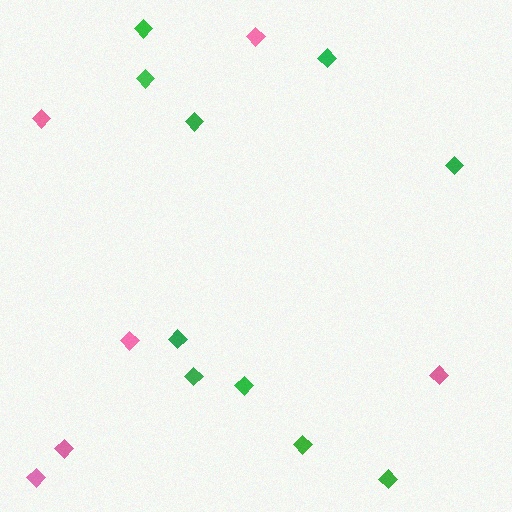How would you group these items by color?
There are 2 groups: one group of green diamonds (10) and one group of pink diamonds (6).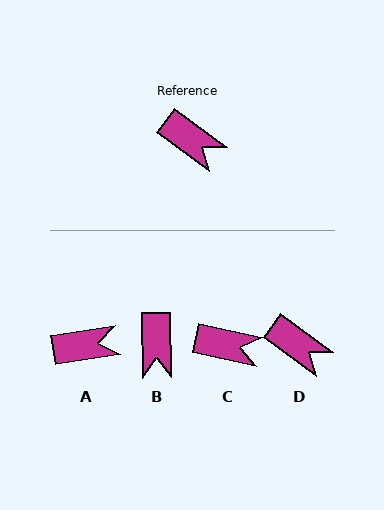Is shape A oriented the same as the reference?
No, it is off by about 45 degrees.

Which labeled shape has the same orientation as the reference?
D.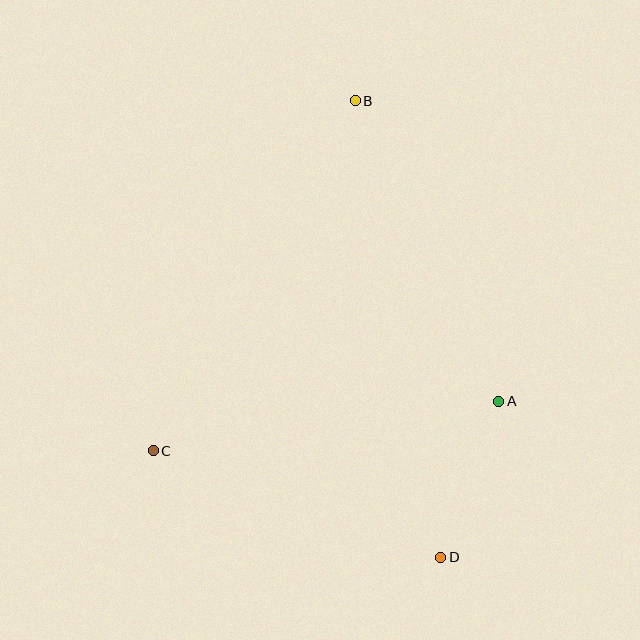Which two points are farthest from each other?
Points B and D are farthest from each other.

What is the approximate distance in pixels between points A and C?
The distance between A and C is approximately 349 pixels.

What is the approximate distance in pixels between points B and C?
The distance between B and C is approximately 404 pixels.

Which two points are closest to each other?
Points A and D are closest to each other.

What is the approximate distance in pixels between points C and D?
The distance between C and D is approximately 307 pixels.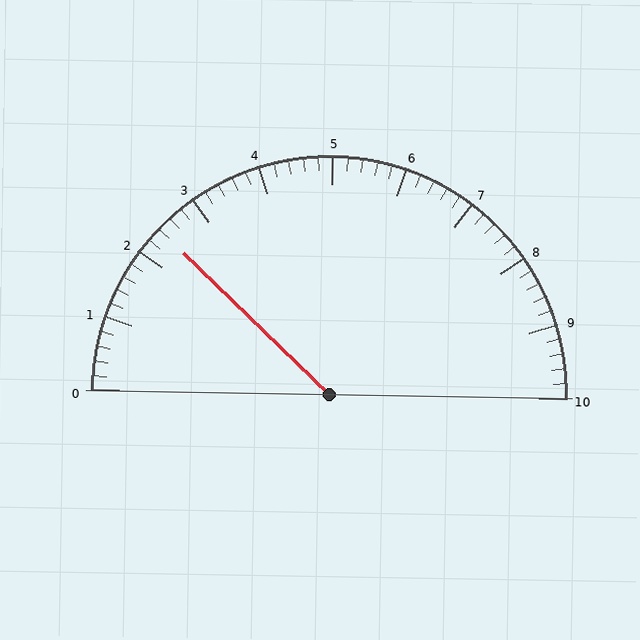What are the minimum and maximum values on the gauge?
The gauge ranges from 0 to 10.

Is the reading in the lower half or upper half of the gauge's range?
The reading is in the lower half of the range (0 to 10).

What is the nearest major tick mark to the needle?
The nearest major tick mark is 2.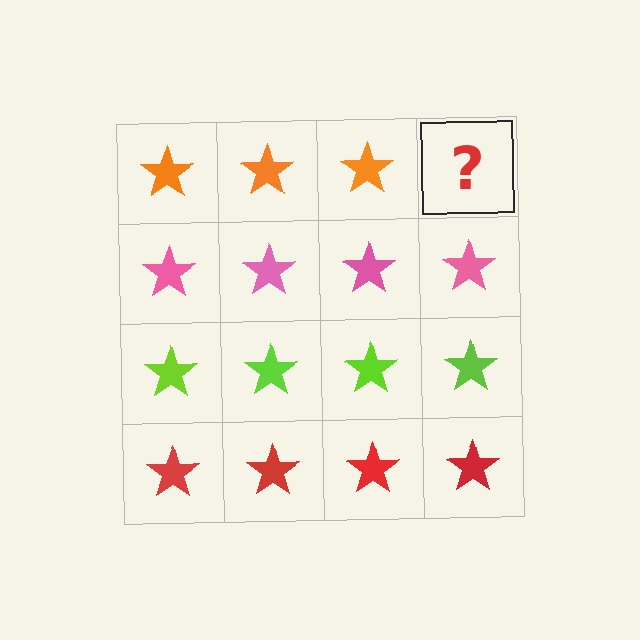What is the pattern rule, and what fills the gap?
The rule is that each row has a consistent color. The gap should be filled with an orange star.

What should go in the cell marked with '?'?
The missing cell should contain an orange star.